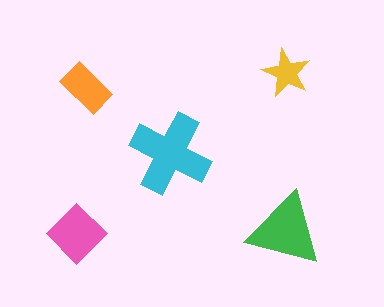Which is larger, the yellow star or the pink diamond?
The pink diamond.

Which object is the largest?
The cyan cross.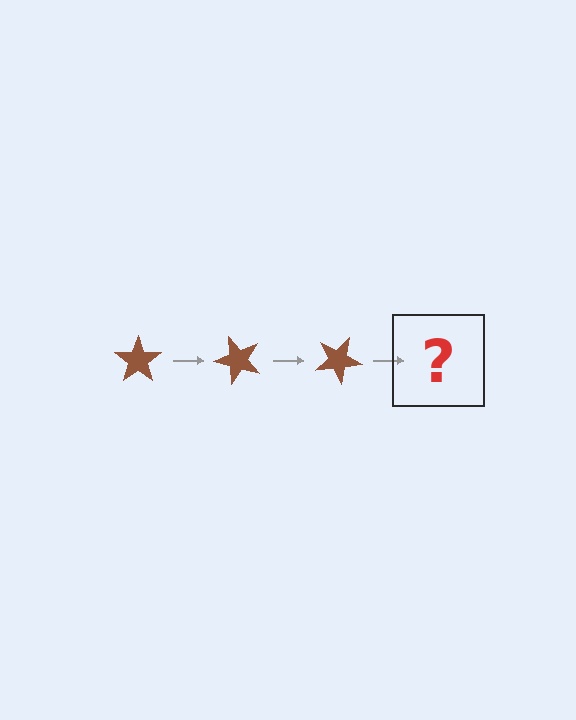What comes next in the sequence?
The next element should be a brown star rotated 150 degrees.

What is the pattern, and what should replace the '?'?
The pattern is that the star rotates 50 degrees each step. The '?' should be a brown star rotated 150 degrees.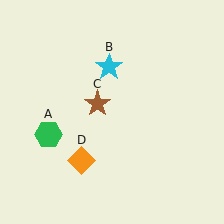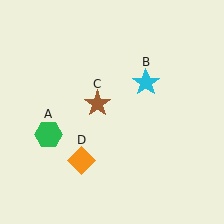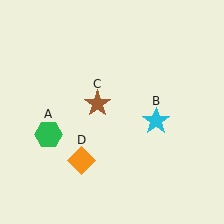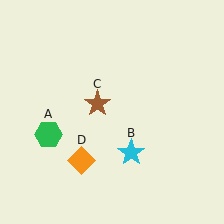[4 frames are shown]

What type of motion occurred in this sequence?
The cyan star (object B) rotated clockwise around the center of the scene.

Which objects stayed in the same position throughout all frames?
Green hexagon (object A) and brown star (object C) and orange diamond (object D) remained stationary.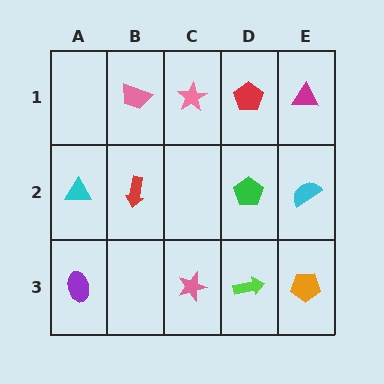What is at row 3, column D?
A lime arrow.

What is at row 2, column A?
A cyan triangle.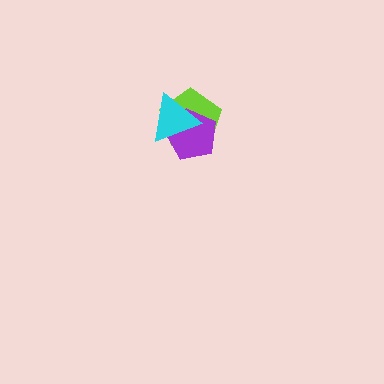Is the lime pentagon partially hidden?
Yes, it is partially covered by another shape.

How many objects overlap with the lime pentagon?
2 objects overlap with the lime pentagon.